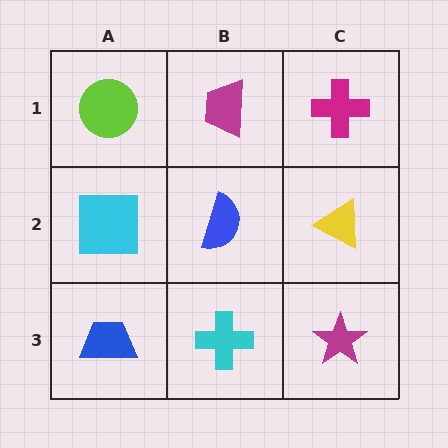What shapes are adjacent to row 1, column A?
A cyan square (row 2, column A), a magenta trapezoid (row 1, column B).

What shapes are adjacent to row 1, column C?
A yellow triangle (row 2, column C), a magenta trapezoid (row 1, column B).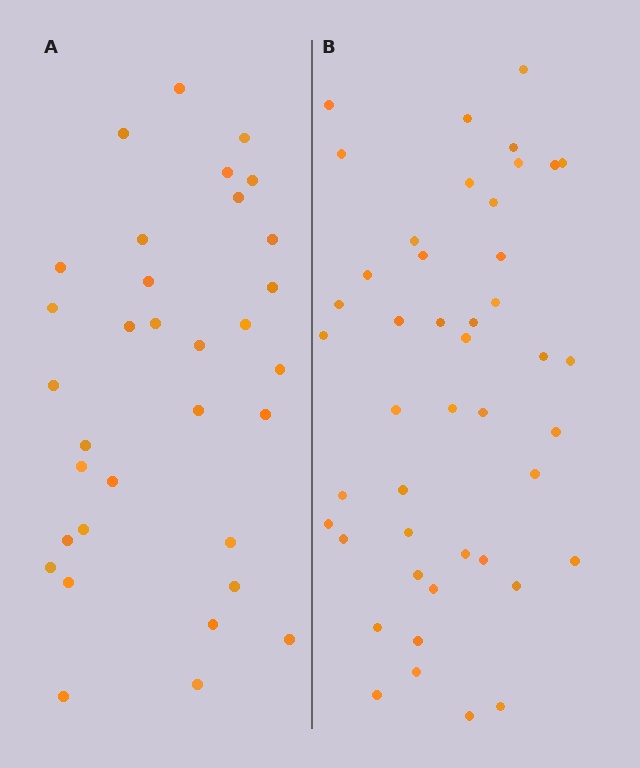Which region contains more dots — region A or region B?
Region B (the right region) has more dots.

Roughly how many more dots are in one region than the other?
Region B has roughly 12 or so more dots than region A.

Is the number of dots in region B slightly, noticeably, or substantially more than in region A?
Region B has noticeably more, but not dramatically so. The ratio is roughly 1.4 to 1.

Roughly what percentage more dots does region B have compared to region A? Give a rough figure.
About 35% more.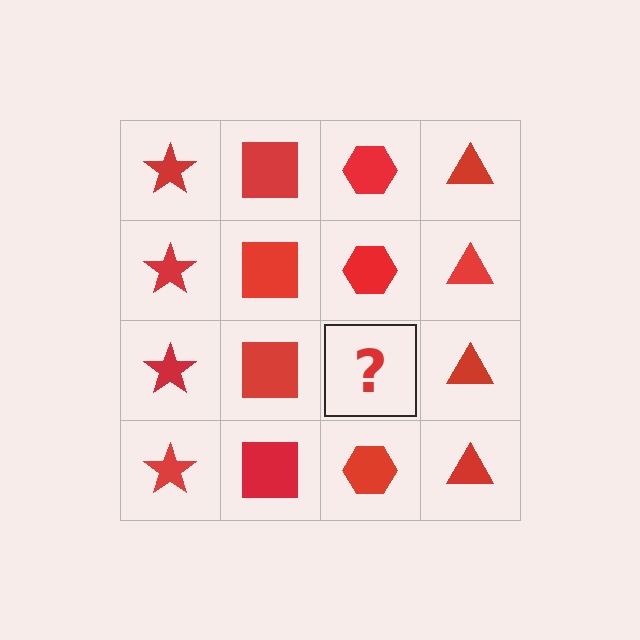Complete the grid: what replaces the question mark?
The question mark should be replaced with a red hexagon.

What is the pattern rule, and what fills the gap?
The rule is that each column has a consistent shape. The gap should be filled with a red hexagon.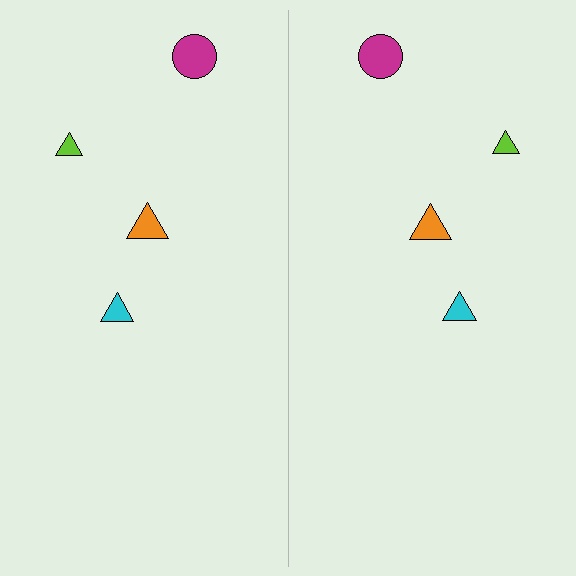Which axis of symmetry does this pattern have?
The pattern has a vertical axis of symmetry running through the center of the image.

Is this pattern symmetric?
Yes, this pattern has bilateral (reflection) symmetry.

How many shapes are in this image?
There are 8 shapes in this image.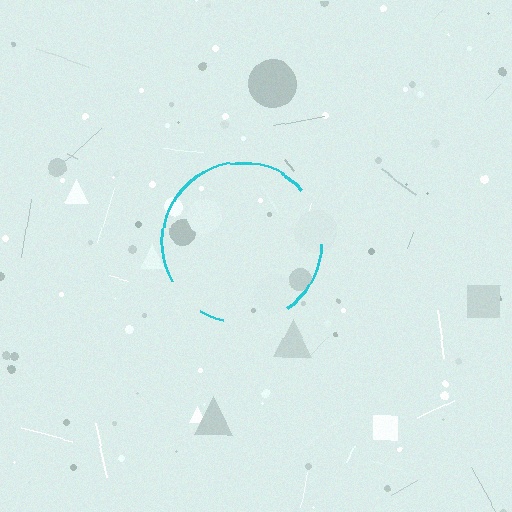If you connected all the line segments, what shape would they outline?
They would outline a circle.